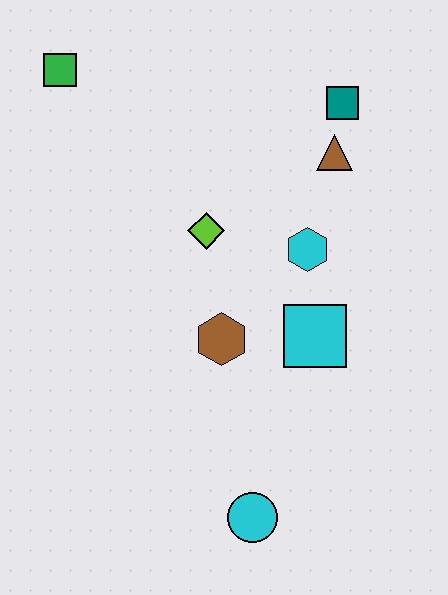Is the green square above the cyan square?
Yes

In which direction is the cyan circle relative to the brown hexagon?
The cyan circle is below the brown hexagon.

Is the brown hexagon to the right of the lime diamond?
Yes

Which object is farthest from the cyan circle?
The green square is farthest from the cyan circle.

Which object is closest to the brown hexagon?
The cyan square is closest to the brown hexagon.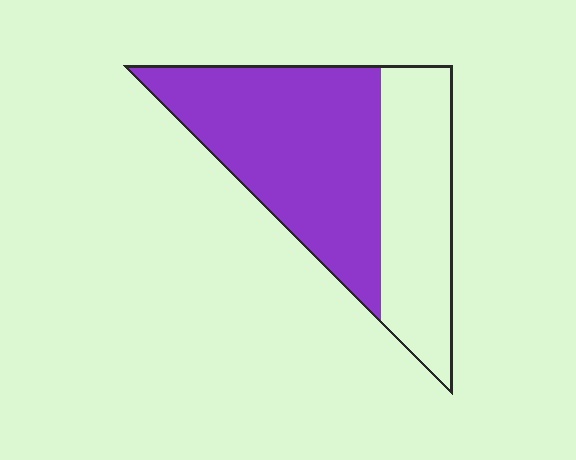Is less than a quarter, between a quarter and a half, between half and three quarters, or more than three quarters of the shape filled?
Between half and three quarters.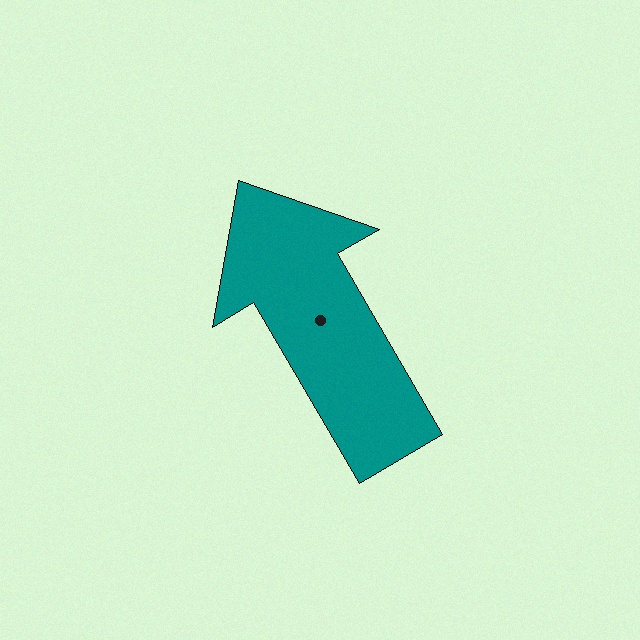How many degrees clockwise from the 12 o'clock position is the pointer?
Approximately 330 degrees.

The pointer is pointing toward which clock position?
Roughly 11 o'clock.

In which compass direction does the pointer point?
Northwest.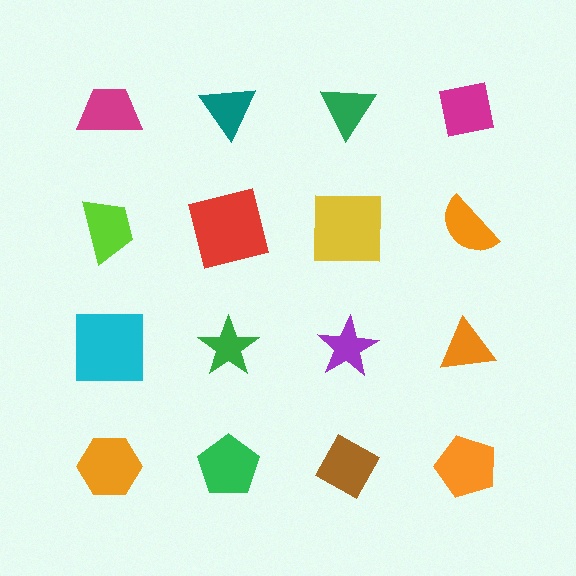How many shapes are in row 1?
4 shapes.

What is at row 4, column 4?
An orange pentagon.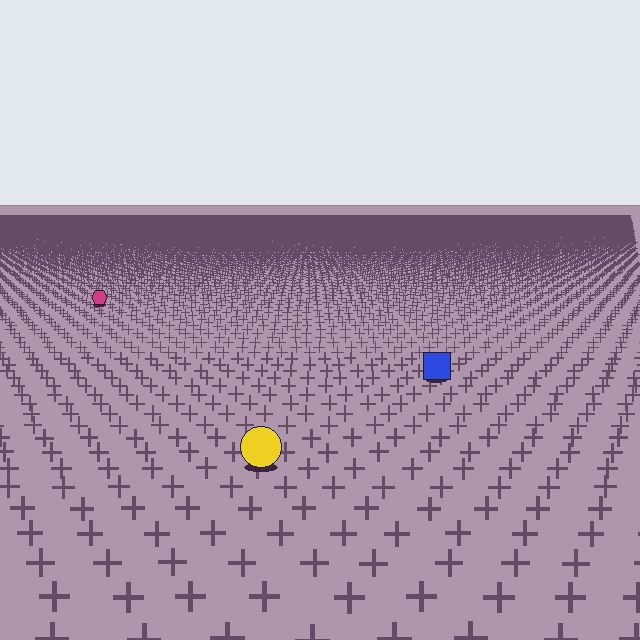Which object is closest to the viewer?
The yellow circle is closest. The texture marks near it are larger and more spread out.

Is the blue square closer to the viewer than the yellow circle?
No. The yellow circle is closer — you can tell from the texture gradient: the ground texture is coarser near it.